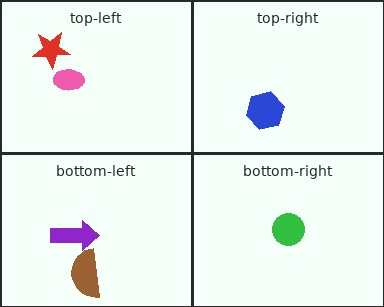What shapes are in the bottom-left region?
The purple arrow, the brown semicircle.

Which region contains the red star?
The top-left region.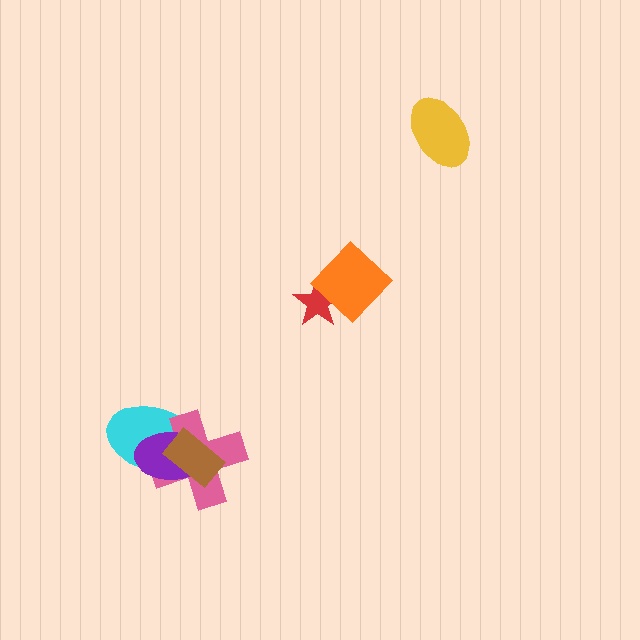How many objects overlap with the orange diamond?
1 object overlaps with the orange diamond.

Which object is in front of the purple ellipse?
The brown rectangle is in front of the purple ellipse.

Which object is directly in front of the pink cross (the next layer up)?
The purple ellipse is directly in front of the pink cross.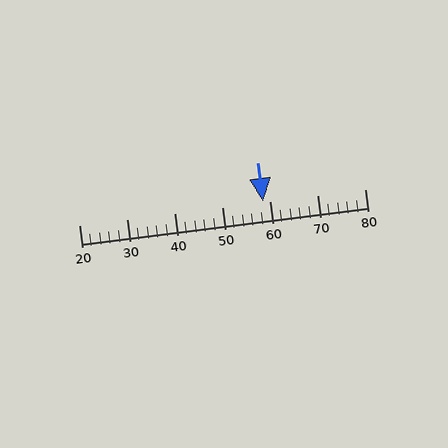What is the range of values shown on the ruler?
The ruler shows values from 20 to 80.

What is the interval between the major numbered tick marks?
The major tick marks are spaced 10 units apart.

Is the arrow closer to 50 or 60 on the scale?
The arrow is closer to 60.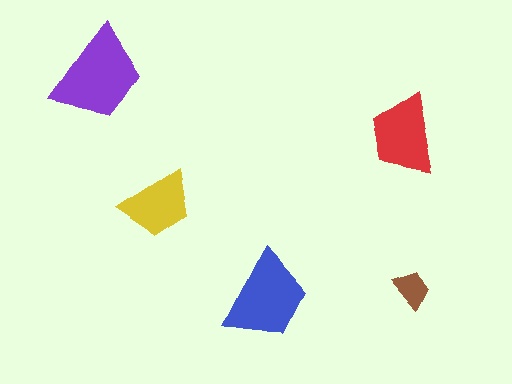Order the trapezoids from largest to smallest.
the purple one, the blue one, the red one, the yellow one, the brown one.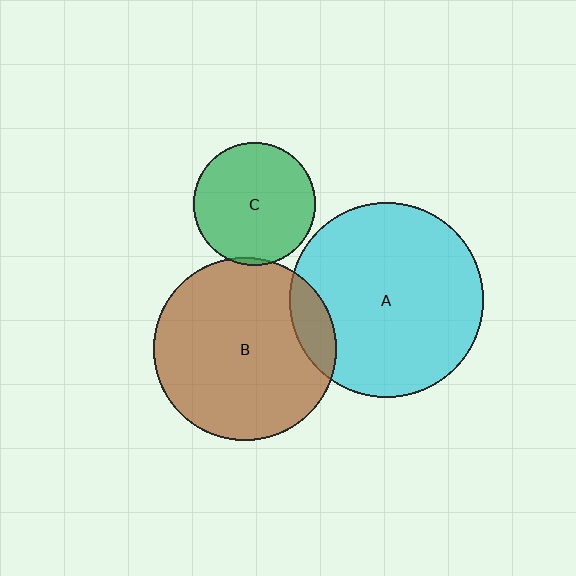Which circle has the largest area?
Circle A (cyan).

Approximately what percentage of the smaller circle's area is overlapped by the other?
Approximately 5%.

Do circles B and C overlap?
Yes.